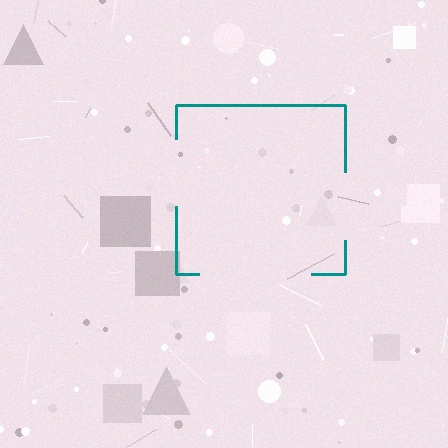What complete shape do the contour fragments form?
The contour fragments form a square.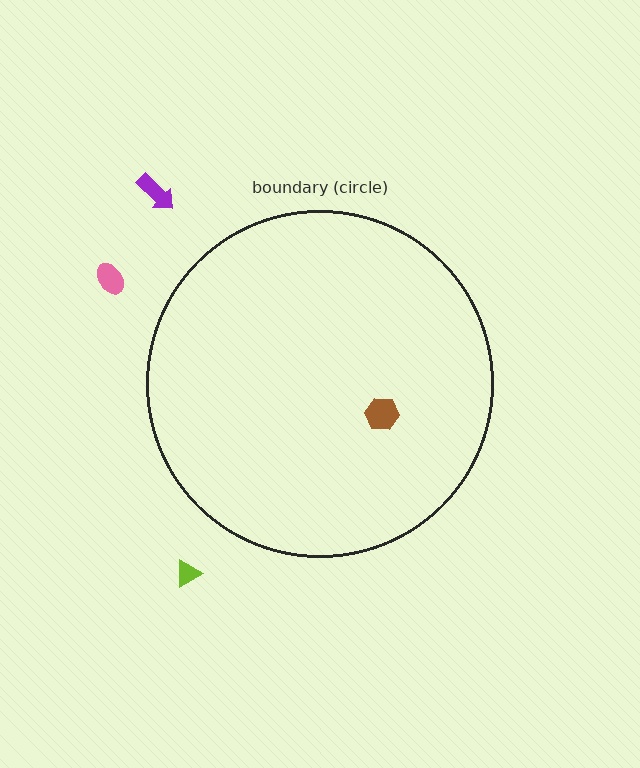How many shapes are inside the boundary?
1 inside, 3 outside.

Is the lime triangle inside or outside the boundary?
Outside.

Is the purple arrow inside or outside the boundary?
Outside.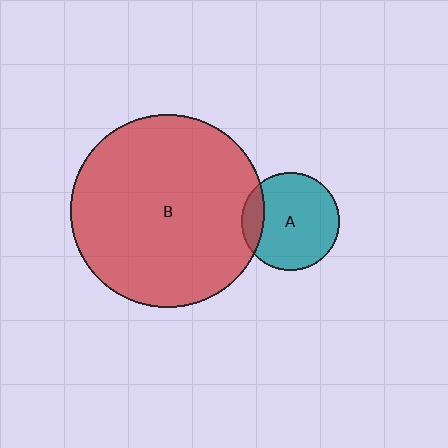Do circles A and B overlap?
Yes.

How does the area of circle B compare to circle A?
Approximately 3.9 times.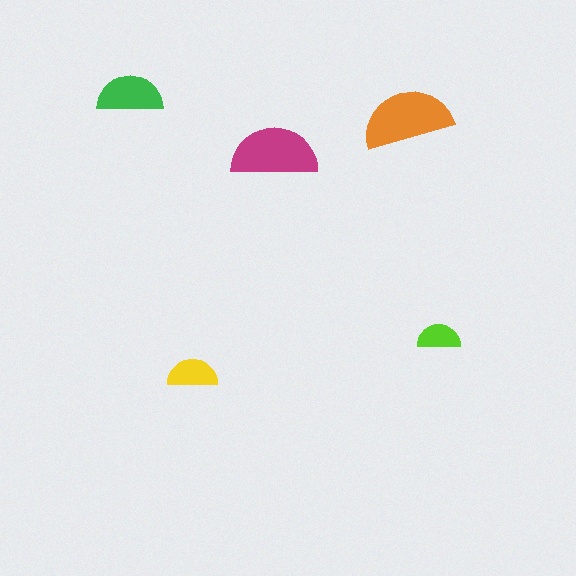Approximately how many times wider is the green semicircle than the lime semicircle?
About 1.5 times wider.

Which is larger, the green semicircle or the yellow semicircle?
The green one.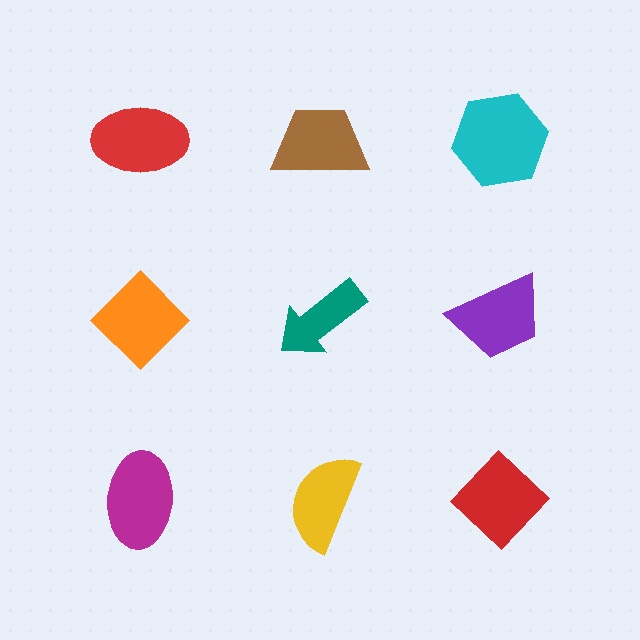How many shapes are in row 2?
3 shapes.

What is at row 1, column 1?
A red ellipse.